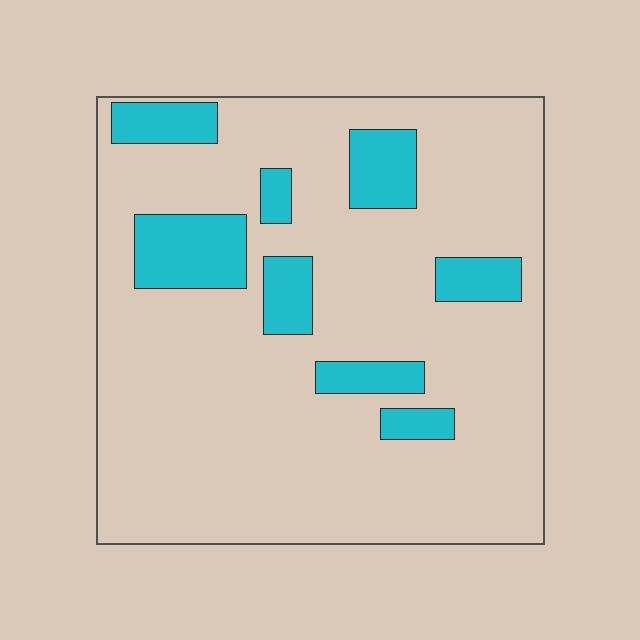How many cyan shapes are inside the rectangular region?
8.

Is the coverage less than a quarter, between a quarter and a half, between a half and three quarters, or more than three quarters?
Less than a quarter.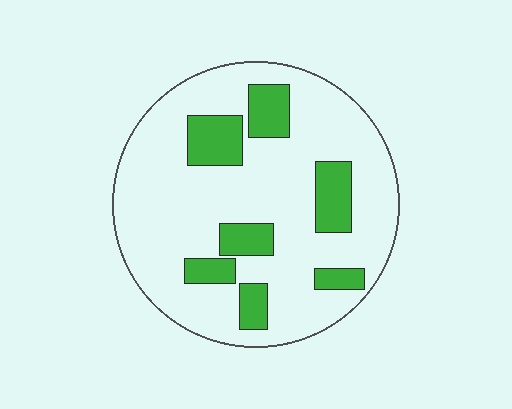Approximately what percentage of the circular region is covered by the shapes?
Approximately 20%.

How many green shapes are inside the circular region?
7.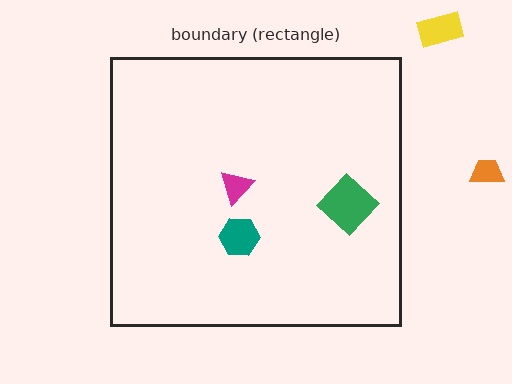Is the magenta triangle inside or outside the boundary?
Inside.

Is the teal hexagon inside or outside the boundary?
Inside.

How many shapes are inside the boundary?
3 inside, 2 outside.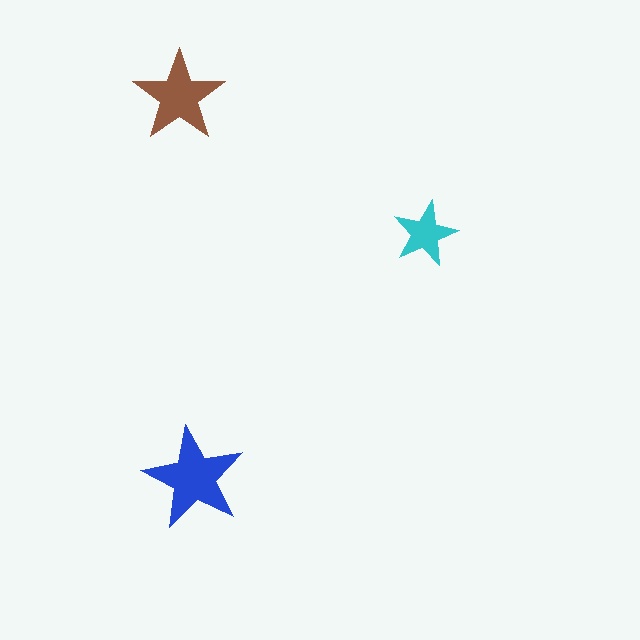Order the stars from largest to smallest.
the blue one, the brown one, the cyan one.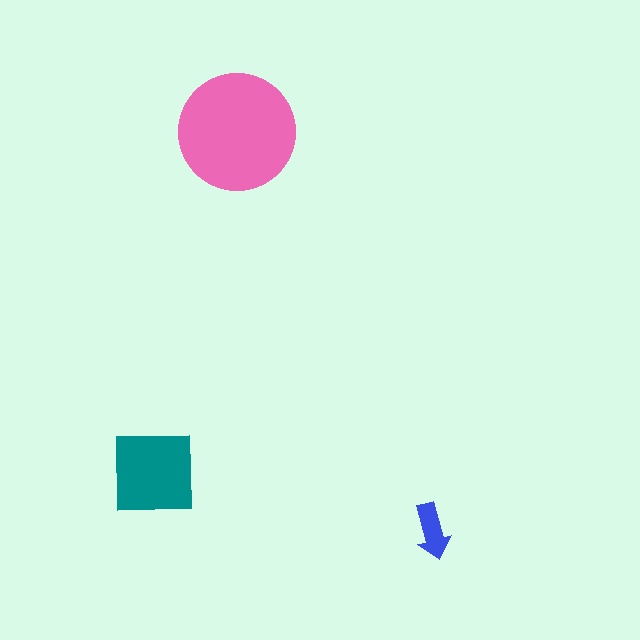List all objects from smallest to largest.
The blue arrow, the teal square, the pink circle.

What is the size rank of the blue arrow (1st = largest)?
3rd.